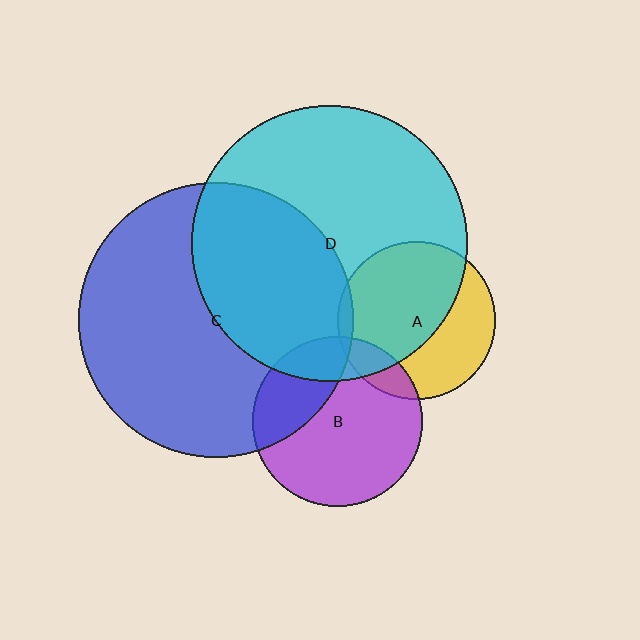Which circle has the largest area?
Circle D (cyan).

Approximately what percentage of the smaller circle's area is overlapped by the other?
Approximately 15%.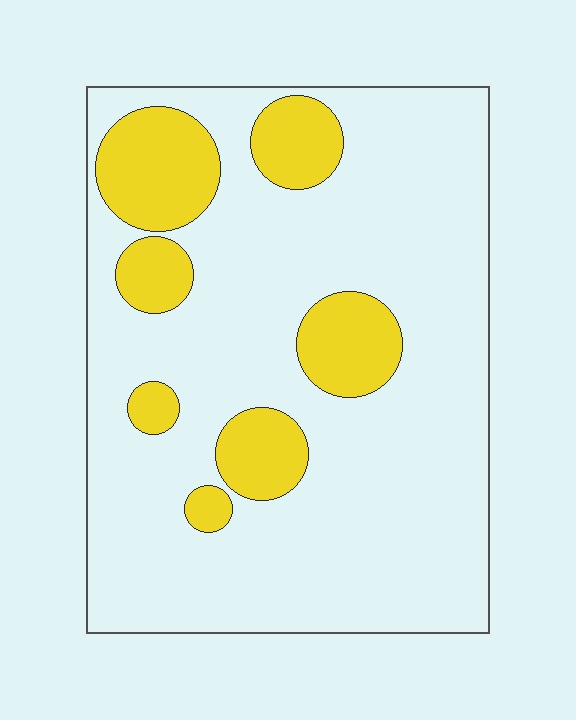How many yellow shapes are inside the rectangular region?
7.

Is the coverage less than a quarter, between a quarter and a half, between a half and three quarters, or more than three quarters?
Less than a quarter.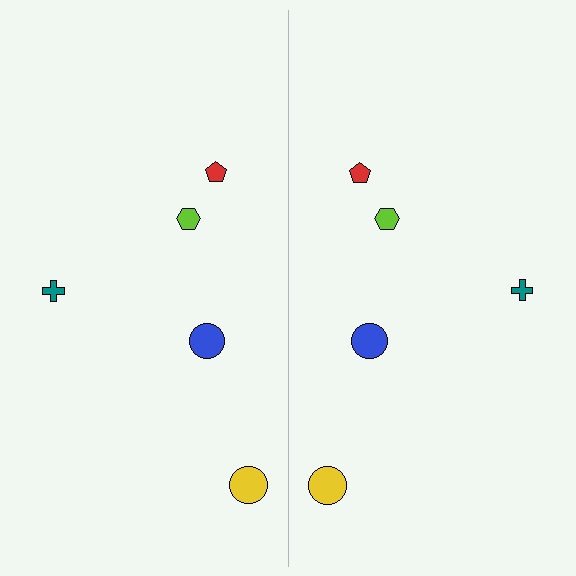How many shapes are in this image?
There are 10 shapes in this image.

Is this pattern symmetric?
Yes, this pattern has bilateral (reflection) symmetry.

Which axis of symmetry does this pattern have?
The pattern has a vertical axis of symmetry running through the center of the image.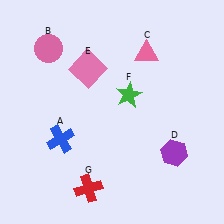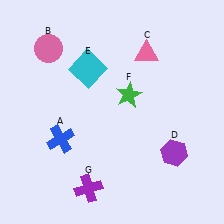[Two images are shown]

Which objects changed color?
E changed from pink to cyan. G changed from red to purple.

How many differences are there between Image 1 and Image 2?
There are 2 differences between the two images.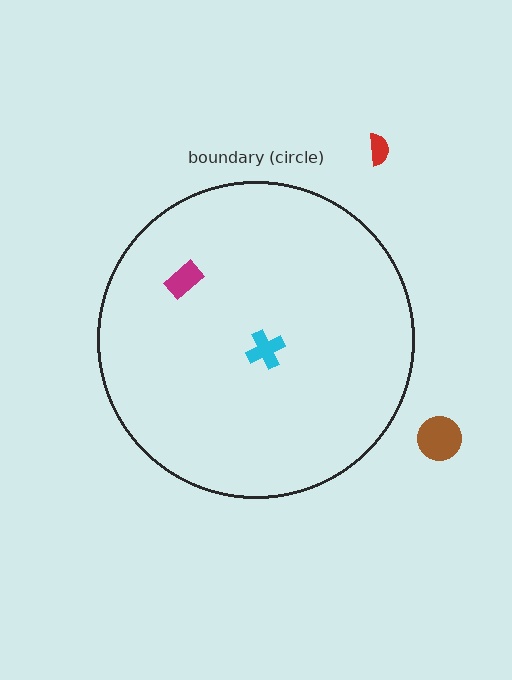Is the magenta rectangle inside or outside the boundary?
Inside.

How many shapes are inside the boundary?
2 inside, 2 outside.